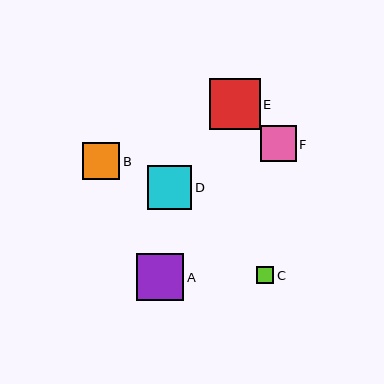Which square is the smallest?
Square C is the smallest with a size of approximately 17 pixels.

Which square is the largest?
Square E is the largest with a size of approximately 51 pixels.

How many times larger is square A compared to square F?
Square A is approximately 1.3 times the size of square F.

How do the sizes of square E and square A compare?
Square E and square A are approximately the same size.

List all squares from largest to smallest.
From largest to smallest: E, A, D, B, F, C.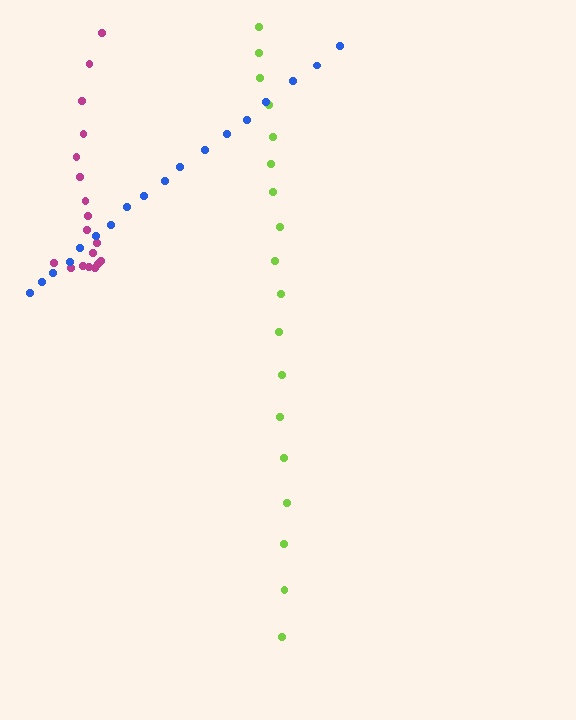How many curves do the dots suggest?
There are 3 distinct paths.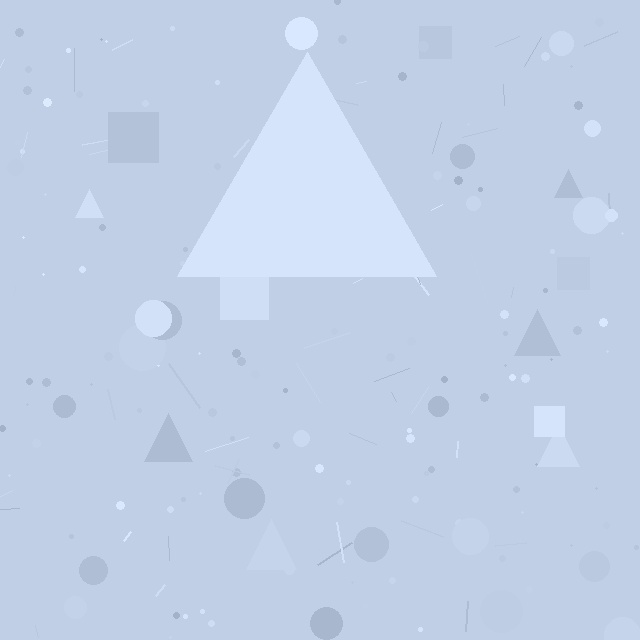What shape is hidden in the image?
A triangle is hidden in the image.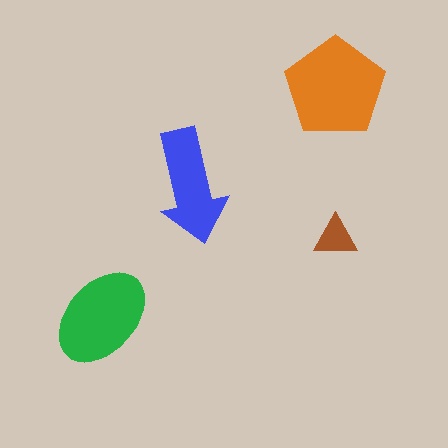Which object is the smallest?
The brown triangle.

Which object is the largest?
The orange pentagon.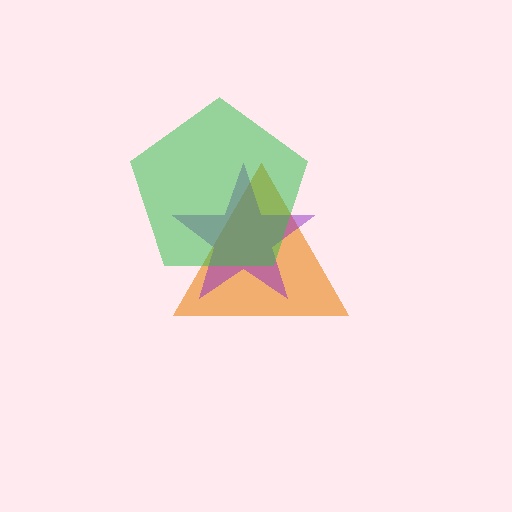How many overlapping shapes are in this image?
There are 3 overlapping shapes in the image.